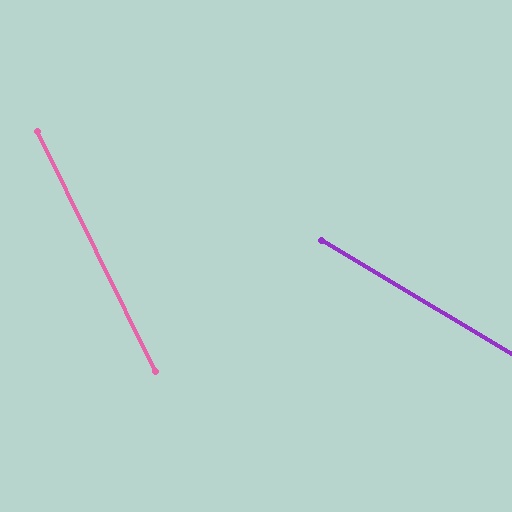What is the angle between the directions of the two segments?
Approximately 33 degrees.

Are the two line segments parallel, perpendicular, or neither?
Neither parallel nor perpendicular — they differ by about 33°.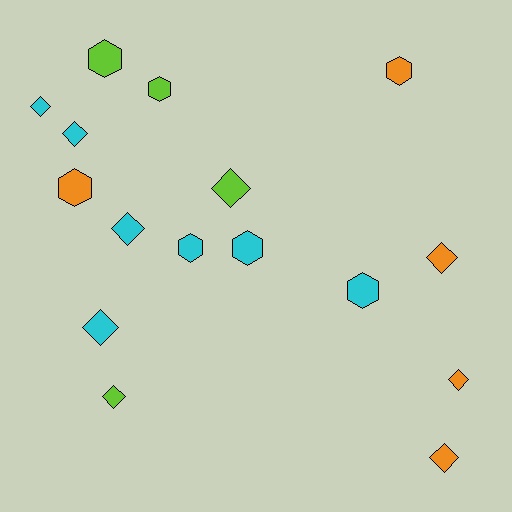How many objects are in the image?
There are 16 objects.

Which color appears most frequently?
Cyan, with 7 objects.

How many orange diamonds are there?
There are 3 orange diamonds.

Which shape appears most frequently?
Diamond, with 9 objects.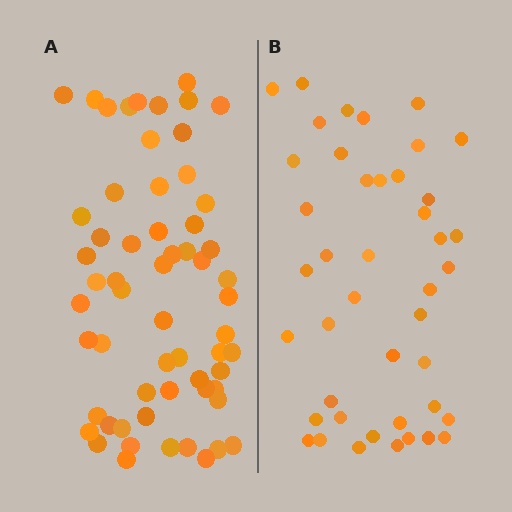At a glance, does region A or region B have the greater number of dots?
Region A (the left region) has more dots.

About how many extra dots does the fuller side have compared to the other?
Region A has approximately 15 more dots than region B.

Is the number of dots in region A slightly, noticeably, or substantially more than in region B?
Region A has noticeably more, but not dramatically so. The ratio is roughly 1.4 to 1.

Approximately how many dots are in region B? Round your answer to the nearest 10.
About 40 dots. (The exact count is 43, which rounds to 40.)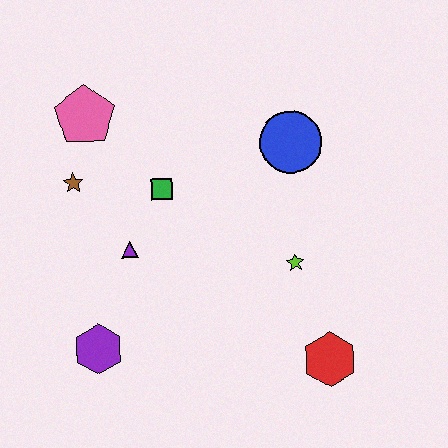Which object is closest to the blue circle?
The lime star is closest to the blue circle.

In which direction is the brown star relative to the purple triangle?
The brown star is above the purple triangle.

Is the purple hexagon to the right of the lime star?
No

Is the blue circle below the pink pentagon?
Yes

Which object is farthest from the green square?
The red hexagon is farthest from the green square.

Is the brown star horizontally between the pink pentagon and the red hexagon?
No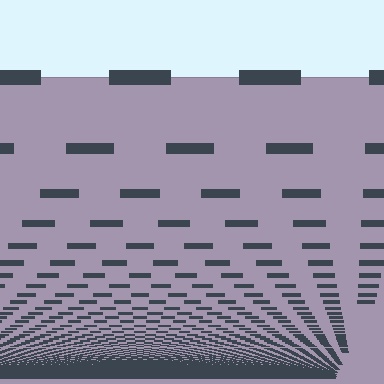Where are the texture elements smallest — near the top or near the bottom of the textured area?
Near the bottom.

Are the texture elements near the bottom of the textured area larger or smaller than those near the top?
Smaller. The gradient is inverted — elements near the bottom are smaller and denser.